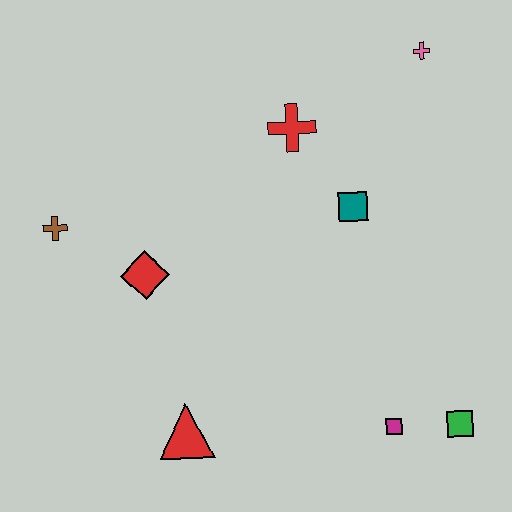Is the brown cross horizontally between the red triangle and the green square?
No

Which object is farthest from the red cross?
The green square is farthest from the red cross.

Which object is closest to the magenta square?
The green square is closest to the magenta square.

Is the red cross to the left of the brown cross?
No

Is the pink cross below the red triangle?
No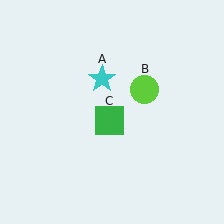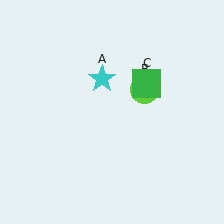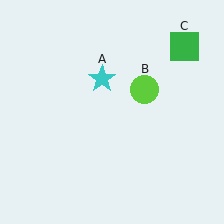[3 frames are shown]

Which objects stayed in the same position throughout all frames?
Cyan star (object A) and lime circle (object B) remained stationary.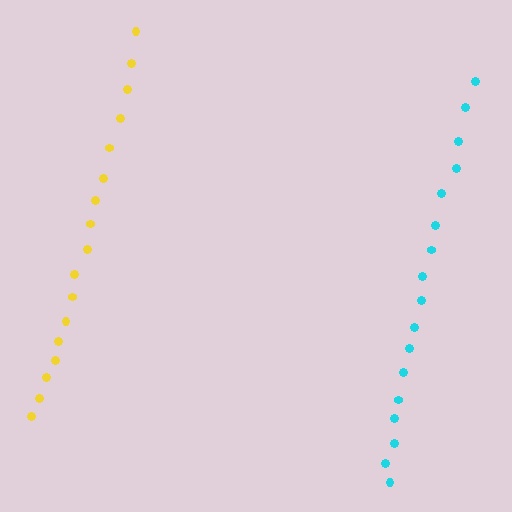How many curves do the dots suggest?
There are 2 distinct paths.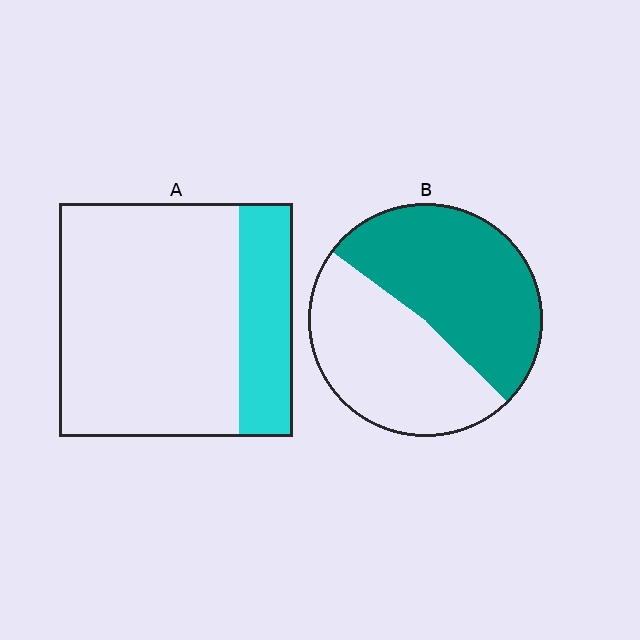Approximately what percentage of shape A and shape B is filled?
A is approximately 25% and B is approximately 55%.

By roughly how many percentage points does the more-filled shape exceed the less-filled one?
By roughly 30 percentage points (B over A).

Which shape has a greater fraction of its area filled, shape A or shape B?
Shape B.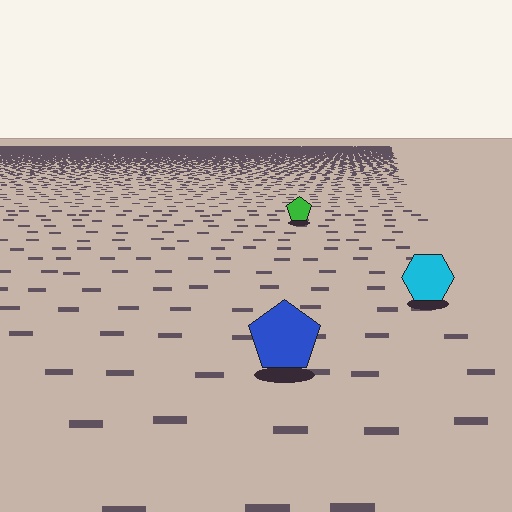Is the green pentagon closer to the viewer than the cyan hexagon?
No. The cyan hexagon is closer — you can tell from the texture gradient: the ground texture is coarser near it.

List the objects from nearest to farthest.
From nearest to farthest: the blue pentagon, the cyan hexagon, the green pentagon.